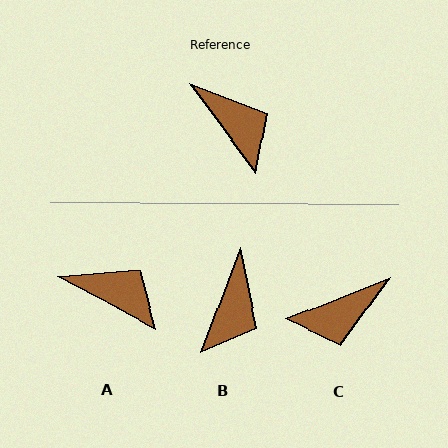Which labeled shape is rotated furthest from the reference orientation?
C, about 105 degrees away.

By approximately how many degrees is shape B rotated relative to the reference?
Approximately 57 degrees clockwise.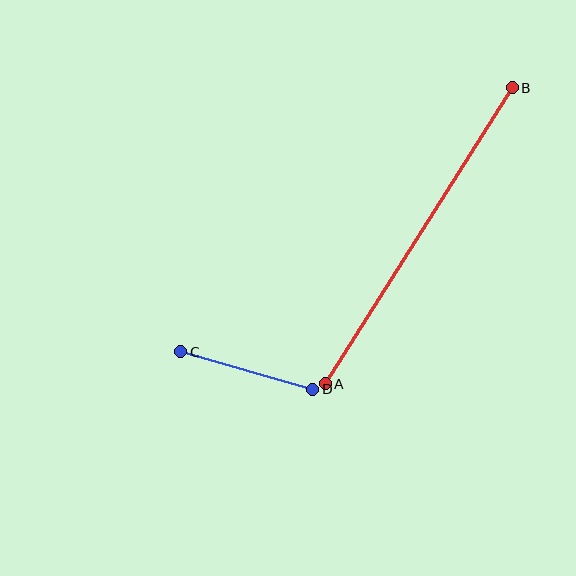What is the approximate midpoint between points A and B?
The midpoint is at approximately (419, 236) pixels.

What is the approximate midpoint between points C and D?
The midpoint is at approximately (247, 370) pixels.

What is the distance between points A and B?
The distance is approximately 350 pixels.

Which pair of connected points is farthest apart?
Points A and B are farthest apart.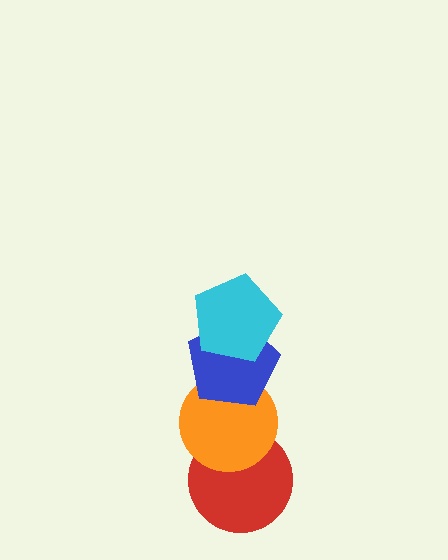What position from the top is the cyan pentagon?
The cyan pentagon is 1st from the top.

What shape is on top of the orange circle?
The blue pentagon is on top of the orange circle.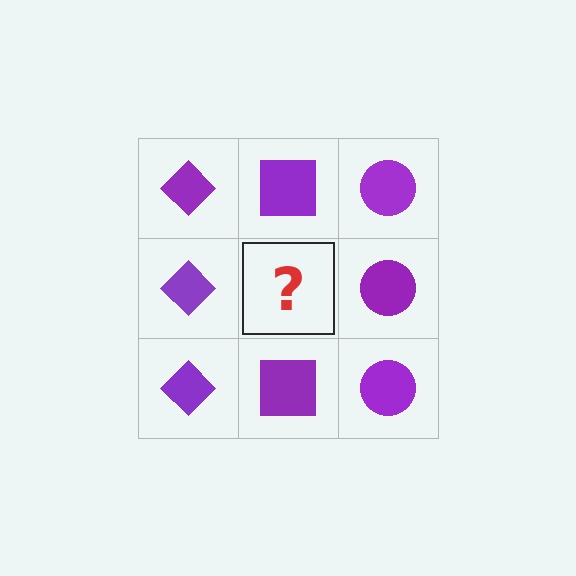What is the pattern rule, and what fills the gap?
The rule is that each column has a consistent shape. The gap should be filled with a purple square.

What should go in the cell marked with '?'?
The missing cell should contain a purple square.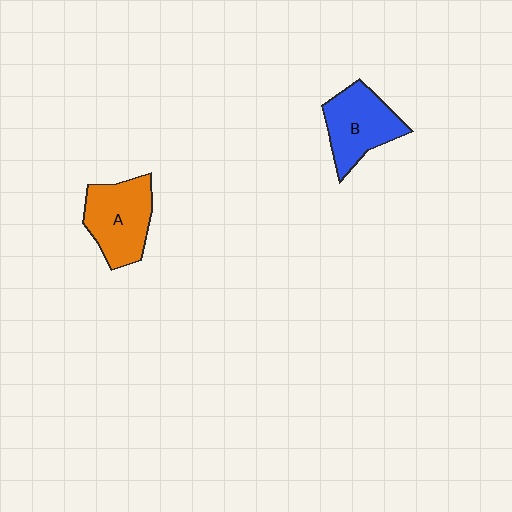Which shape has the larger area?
Shape A (orange).